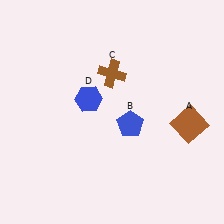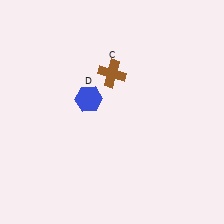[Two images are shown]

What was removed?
The brown square (A), the blue pentagon (B) were removed in Image 2.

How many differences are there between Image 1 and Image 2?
There are 2 differences between the two images.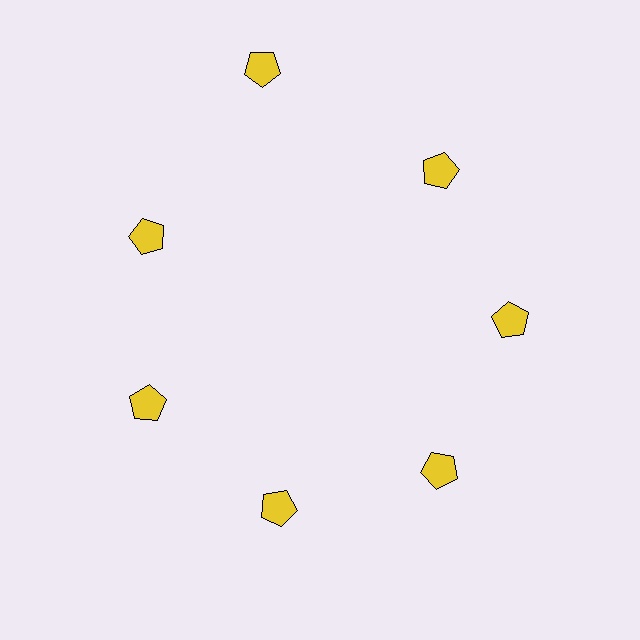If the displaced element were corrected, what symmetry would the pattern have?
It would have 7-fold rotational symmetry — the pattern would map onto itself every 51 degrees.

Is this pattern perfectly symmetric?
No. The 7 yellow pentagons are arranged in a ring, but one element near the 12 o'clock position is pushed outward from the center, breaking the 7-fold rotational symmetry.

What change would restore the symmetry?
The symmetry would be restored by moving it inward, back onto the ring so that all 7 pentagons sit at equal angles and equal distance from the center.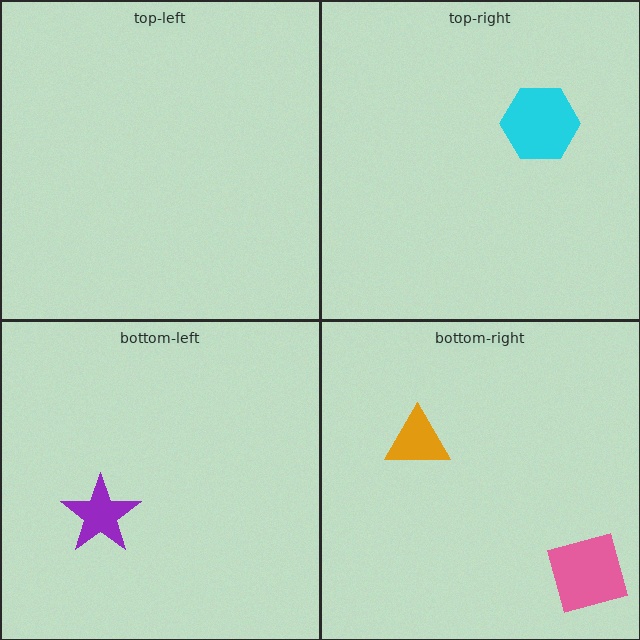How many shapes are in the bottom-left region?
1.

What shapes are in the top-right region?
The cyan hexagon.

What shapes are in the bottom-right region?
The pink diamond, the orange triangle.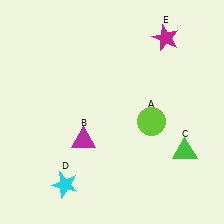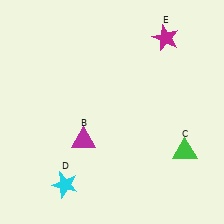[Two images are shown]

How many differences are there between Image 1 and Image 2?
There is 1 difference between the two images.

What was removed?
The lime circle (A) was removed in Image 2.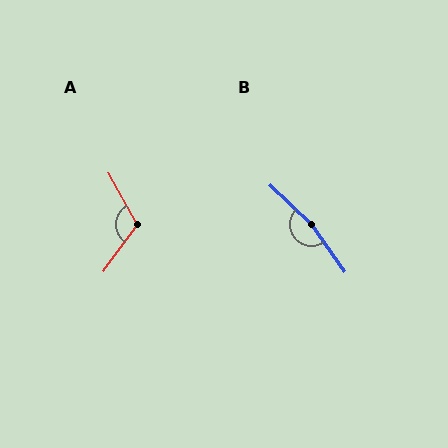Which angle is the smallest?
A, at approximately 115 degrees.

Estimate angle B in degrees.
Approximately 168 degrees.